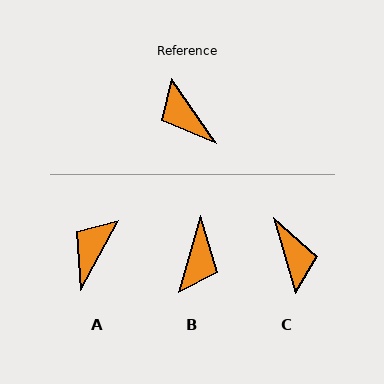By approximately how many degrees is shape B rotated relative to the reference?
Approximately 129 degrees counter-clockwise.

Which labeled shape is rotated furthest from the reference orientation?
C, about 162 degrees away.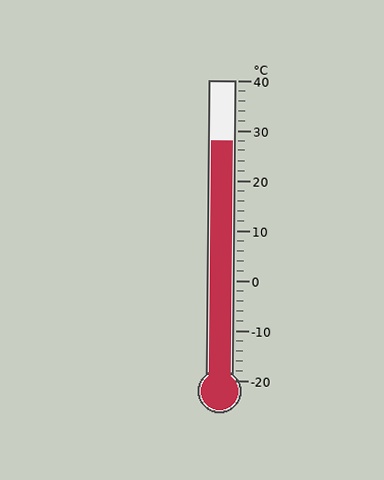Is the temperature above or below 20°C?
The temperature is above 20°C.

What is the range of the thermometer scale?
The thermometer scale ranges from -20°C to 40°C.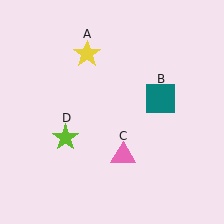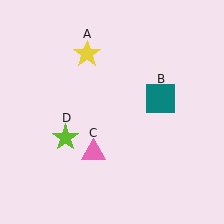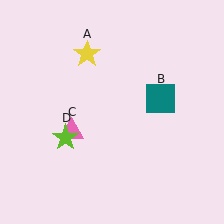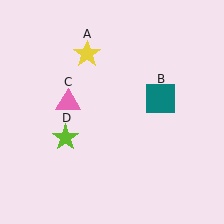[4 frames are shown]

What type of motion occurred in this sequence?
The pink triangle (object C) rotated clockwise around the center of the scene.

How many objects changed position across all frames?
1 object changed position: pink triangle (object C).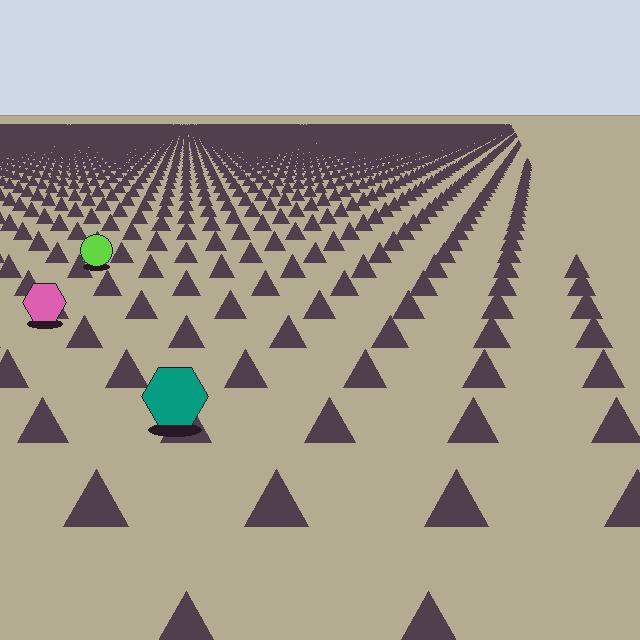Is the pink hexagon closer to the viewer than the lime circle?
Yes. The pink hexagon is closer — you can tell from the texture gradient: the ground texture is coarser near it.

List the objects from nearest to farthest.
From nearest to farthest: the teal hexagon, the pink hexagon, the lime circle.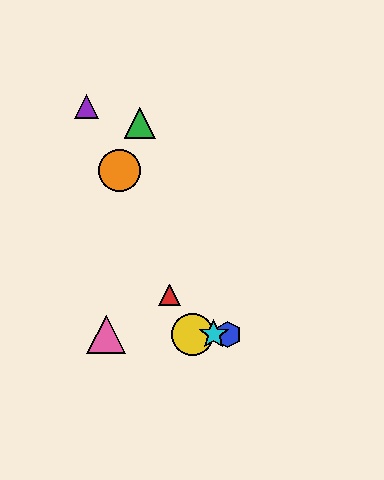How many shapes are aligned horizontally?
4 shapes (the blue hexagon, the yellow circle, the cyan star, the pink triangle) are aligned horizontally.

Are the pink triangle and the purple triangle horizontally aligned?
No, the pink triangle is at y≈334 and the purple triangle is at y≈106.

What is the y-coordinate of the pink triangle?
The pink triangle is at y≈334.